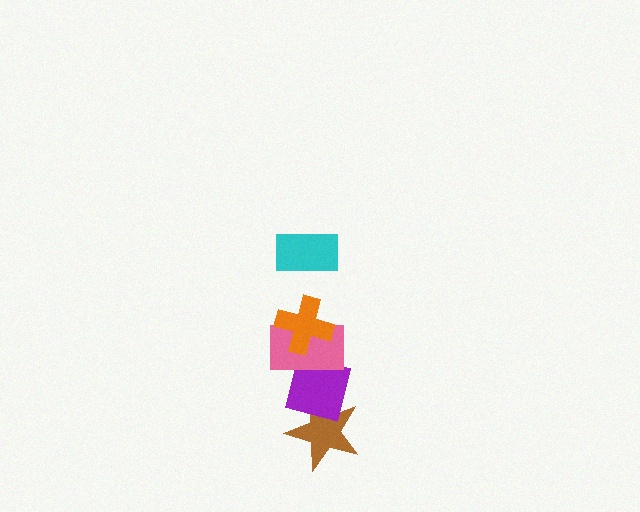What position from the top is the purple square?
The purple square is 4th from the top.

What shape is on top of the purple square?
The pink rectangle is on top of the purple square.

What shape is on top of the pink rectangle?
The orange cross is on top of the pink rectangle.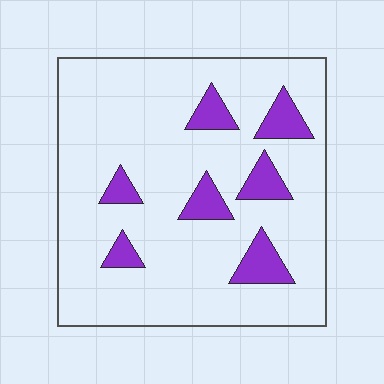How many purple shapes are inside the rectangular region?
7.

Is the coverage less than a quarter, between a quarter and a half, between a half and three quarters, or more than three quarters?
Less than a quarter.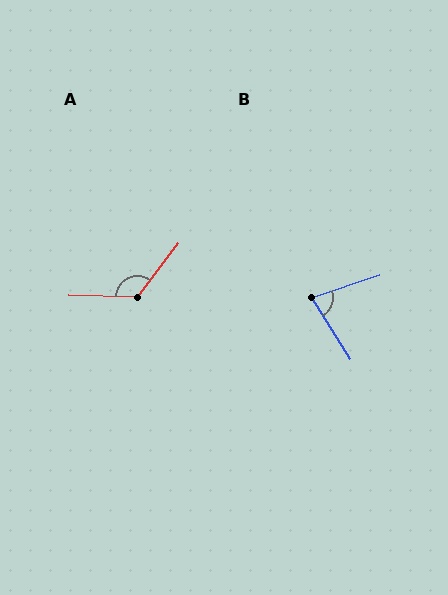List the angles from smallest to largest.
B (76°), A (125°).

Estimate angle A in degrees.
Approximately 125 degrees.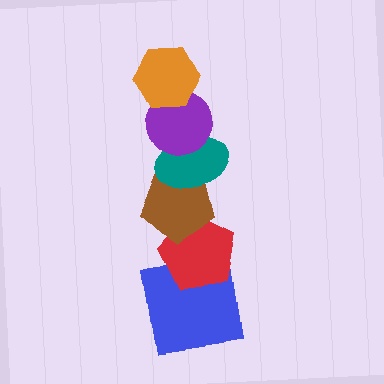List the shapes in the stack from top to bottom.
From top to bottom: the orange hexagon, the purple circle, the teal ellipse, the brown pentagon, the red pentagon, the blue square.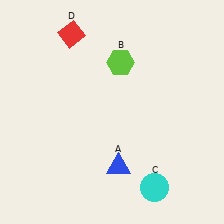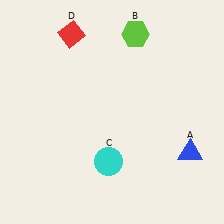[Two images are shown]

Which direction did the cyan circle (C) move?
The cyan circle (C) moved left.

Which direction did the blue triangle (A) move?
The blue triangle (A) moved right.